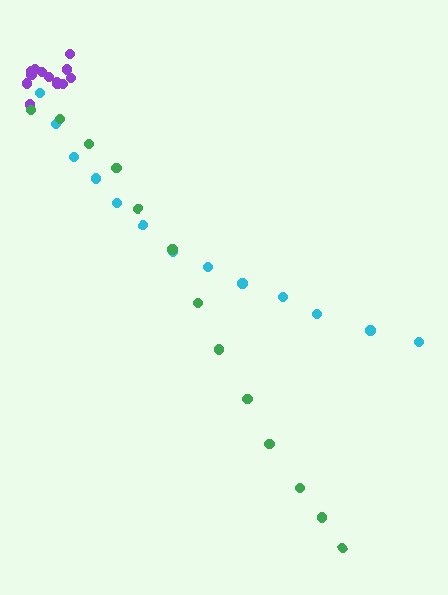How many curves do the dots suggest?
There are 3 distinct paths.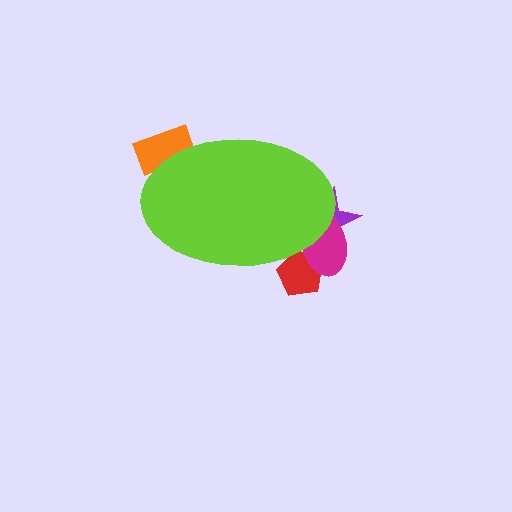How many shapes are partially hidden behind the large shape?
4 shapes are partially hidden.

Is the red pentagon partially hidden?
Yes, the red pentagon is partially hidden behind the lime ellipse.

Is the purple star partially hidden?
Yes, the purple star is partially hidden behind the lime ellipse.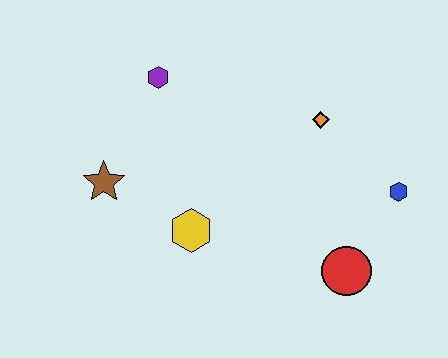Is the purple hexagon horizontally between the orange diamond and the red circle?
No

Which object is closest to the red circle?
The blue hexagon is closest to the red circle.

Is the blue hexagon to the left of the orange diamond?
No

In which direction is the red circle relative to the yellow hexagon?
The red circle is to the right of the yellow hexagon.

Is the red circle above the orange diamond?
No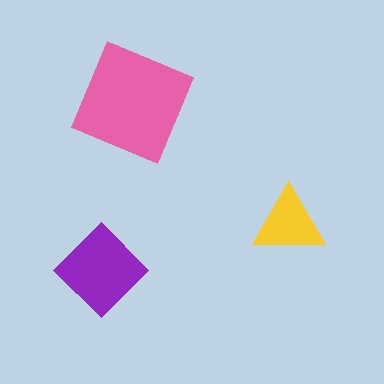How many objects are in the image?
There are 3 objects in the image.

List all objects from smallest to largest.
The yellow triangle, the purple diamond, the pink square.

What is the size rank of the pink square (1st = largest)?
1st.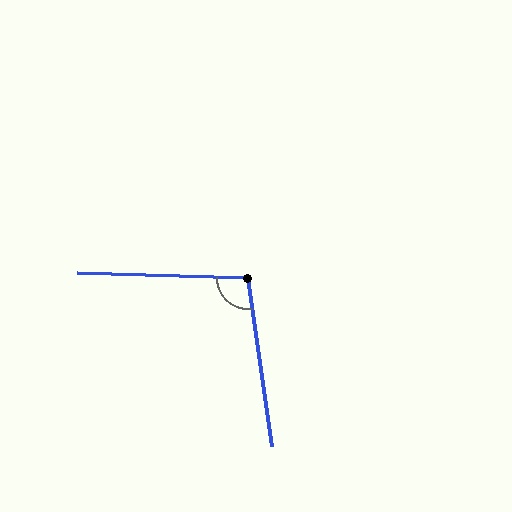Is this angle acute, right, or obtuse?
It is obtuse.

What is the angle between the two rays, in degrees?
Approximately 99 degrees.